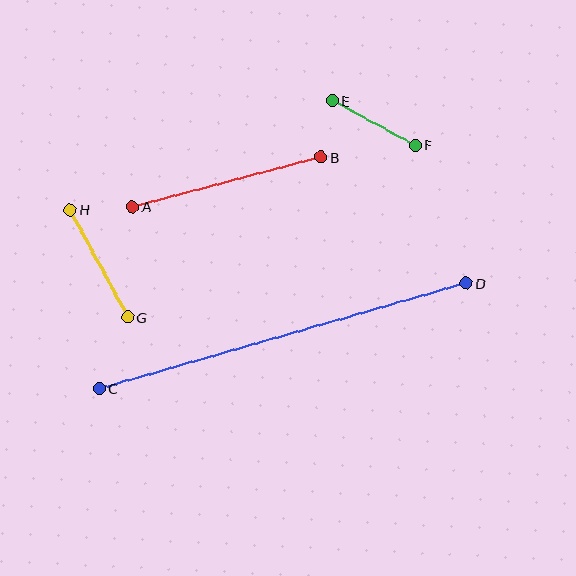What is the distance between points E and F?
The distance is approximately 95 pixels.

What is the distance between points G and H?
The distance is approximately 121 pixels.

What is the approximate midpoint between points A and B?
The midpoint is at approximately (227, 182) pixels.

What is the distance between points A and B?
The distance is approximately 195 pixels.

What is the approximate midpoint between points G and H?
The midpoint is at approximately (99, 263) pixels.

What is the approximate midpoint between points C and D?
The midpoint is at approximately (283, 336) pixels.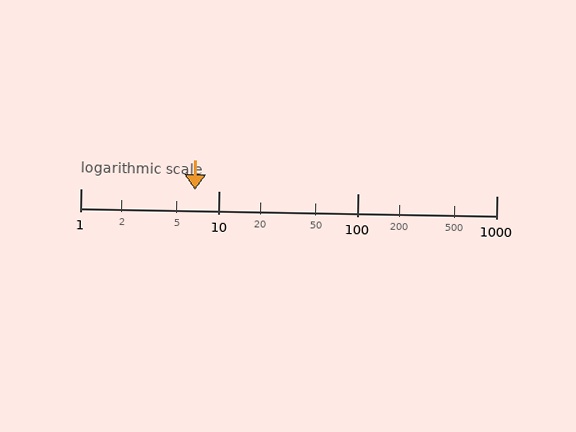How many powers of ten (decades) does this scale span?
The scale spans 3 decades, from 1 to 1000.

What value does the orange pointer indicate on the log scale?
The pointer indicates approximately 6.7.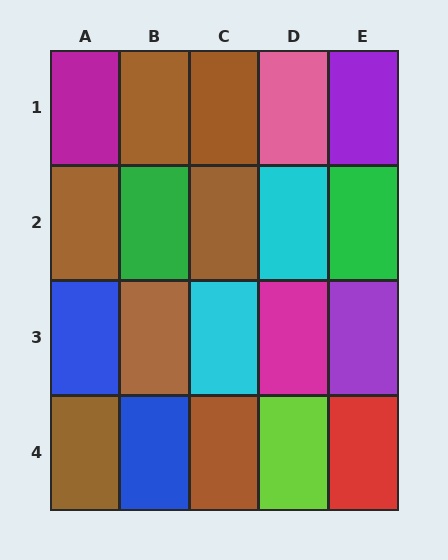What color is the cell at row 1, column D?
Pink.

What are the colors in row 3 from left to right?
Blue, brown, cyan, magenta, purple.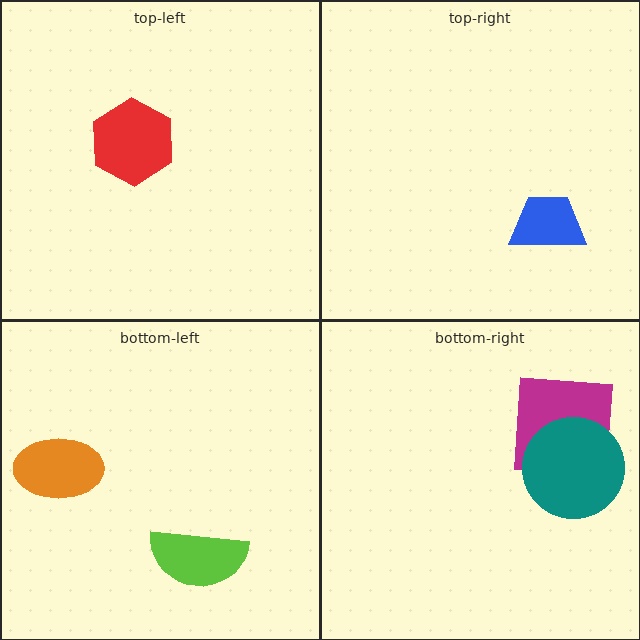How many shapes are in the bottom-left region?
2.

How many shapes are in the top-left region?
1.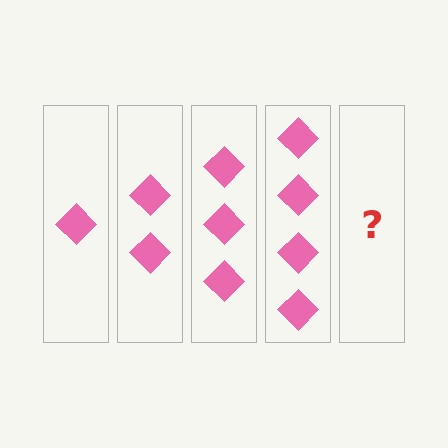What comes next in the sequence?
The next element should be 5 diamonds.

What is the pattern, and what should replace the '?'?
The pattern is that each step adds one more diamond. The '?' should be 5 diamonds.